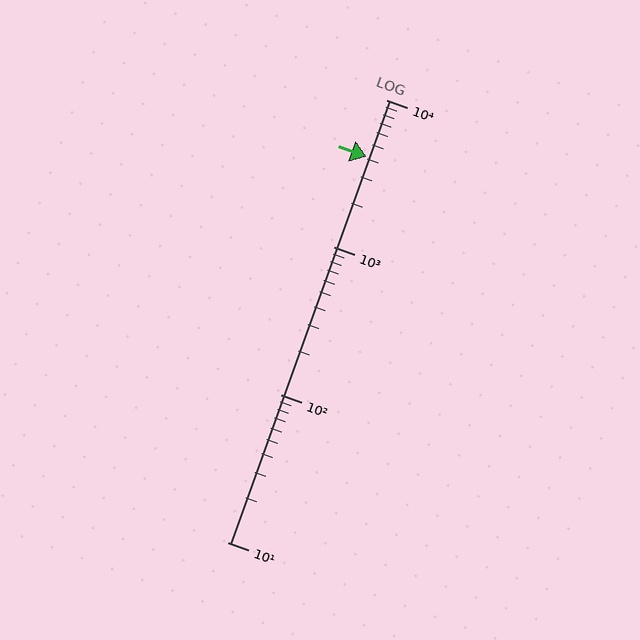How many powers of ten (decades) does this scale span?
The scale spans 3 decades, from 10 to 10000.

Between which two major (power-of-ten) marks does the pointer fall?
The pointer is between 1000 and 10000.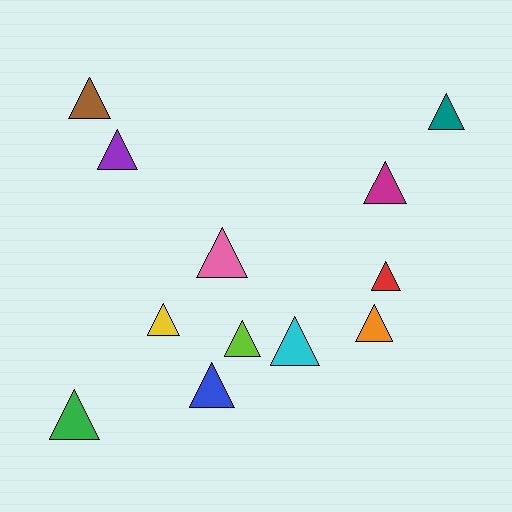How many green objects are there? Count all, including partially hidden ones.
There is 1 green object.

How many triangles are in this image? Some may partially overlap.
There are 12 triangles.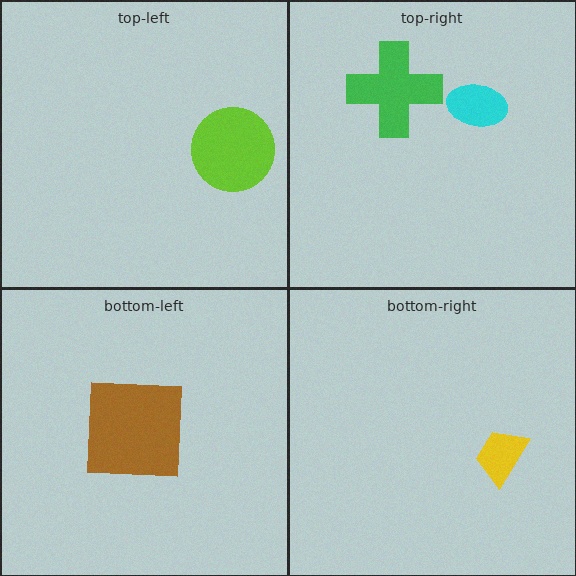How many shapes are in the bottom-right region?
1.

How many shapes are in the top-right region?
2.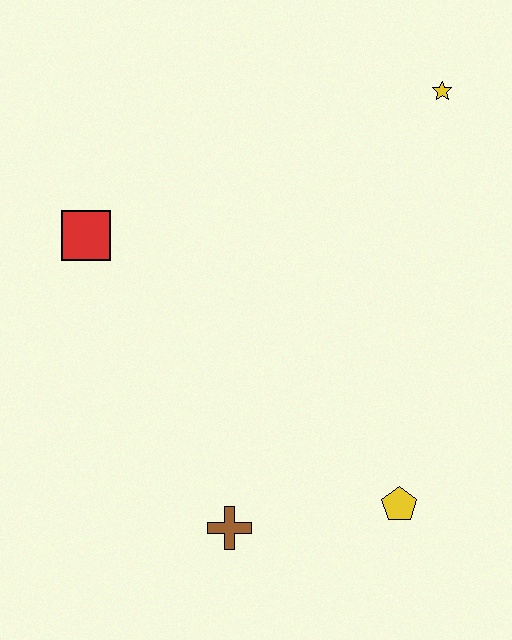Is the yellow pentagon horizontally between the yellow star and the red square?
Yes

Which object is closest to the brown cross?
The yellow pentagon is closest to the brown cross.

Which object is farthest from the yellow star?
The brown cross is farthest from the yellow star.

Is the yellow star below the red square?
No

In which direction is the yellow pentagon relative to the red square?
The yellow pentagon is to the right of the red square.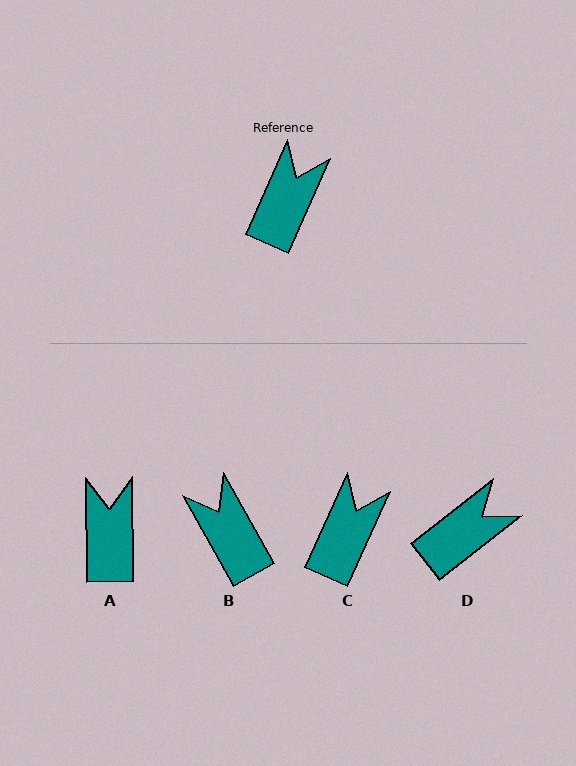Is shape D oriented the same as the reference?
No, it is off by about 28 degrees.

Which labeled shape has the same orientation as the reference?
C.